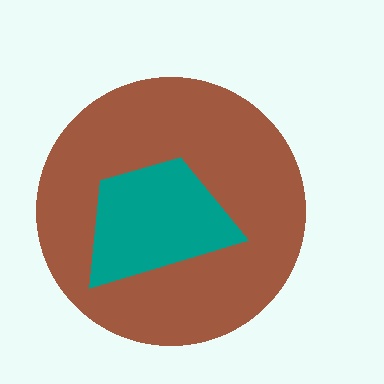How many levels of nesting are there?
2.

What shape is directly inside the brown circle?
The teal trapezoid.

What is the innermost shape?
The teal trapezoid.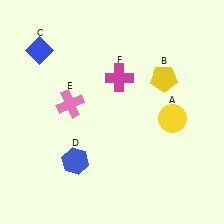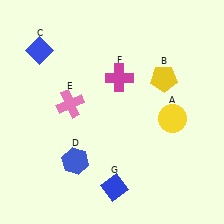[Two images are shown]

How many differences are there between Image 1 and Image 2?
There is 1 difference between the two images.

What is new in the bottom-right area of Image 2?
A blue diamond (G) was added in the bottom-right area of Image 2.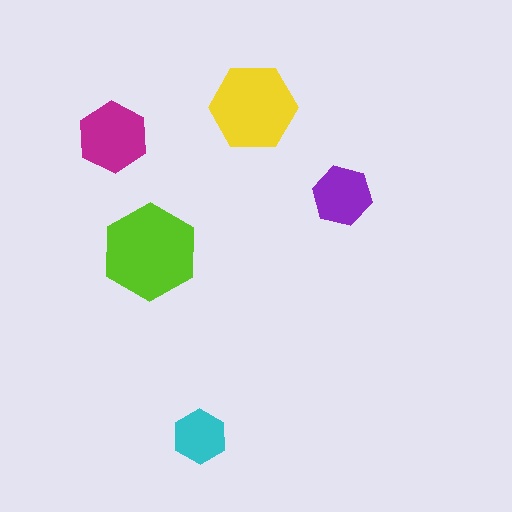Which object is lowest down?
The cyan hexagon is bottommost.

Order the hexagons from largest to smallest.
the lime one, the yellow one, the magenta one, the purple one, the cyan one.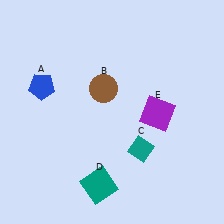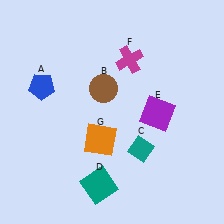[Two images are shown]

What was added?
A magenta cross (F), an orange square (G) were added in Image 2.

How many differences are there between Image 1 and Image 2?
There are 2 differences between the two images.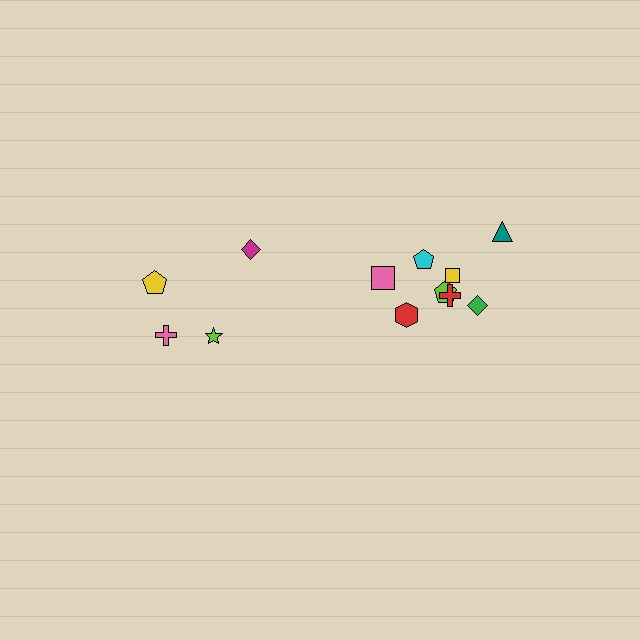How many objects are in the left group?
There are 4 objects.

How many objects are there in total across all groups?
There are 12 objects.